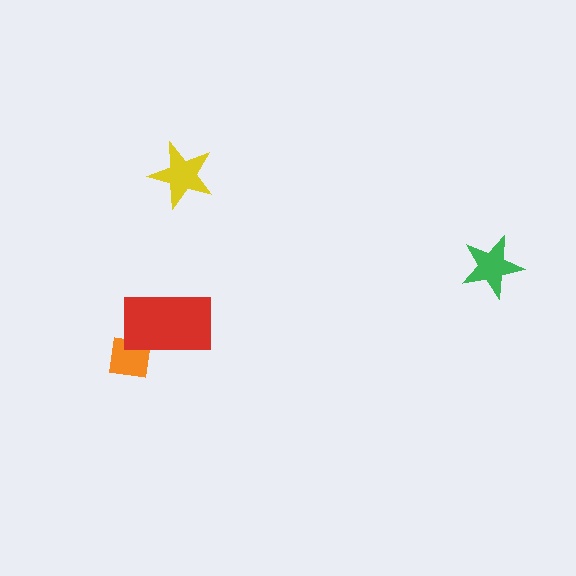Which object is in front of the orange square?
The red rectangle is in front of the orange square.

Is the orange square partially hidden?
Yes, it is partially covered by another shape.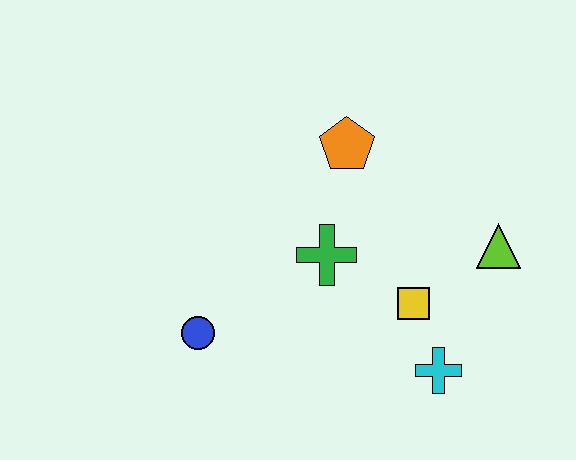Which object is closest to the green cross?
The yellow square is closest to the green cross.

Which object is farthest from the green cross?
The lime triangle is farthest from the green cross.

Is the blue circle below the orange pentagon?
Yes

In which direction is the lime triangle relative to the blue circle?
The lime triangle is to the right of the blue circle.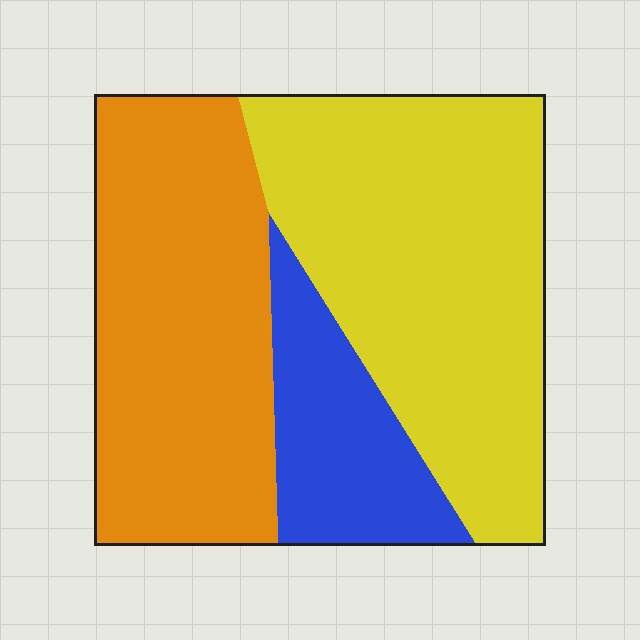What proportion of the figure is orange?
Orange takes up about three eighths (3/8) of the figure.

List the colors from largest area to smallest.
From largest to smallest: yellow, orange, blue.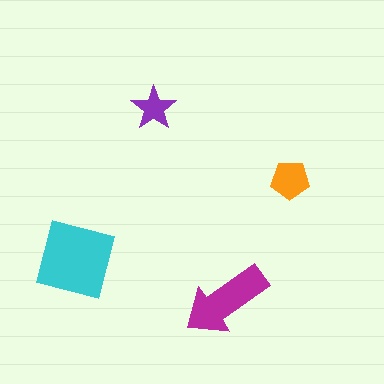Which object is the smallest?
The purple star.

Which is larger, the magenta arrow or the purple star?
The magenta arrow.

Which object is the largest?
The cyan square.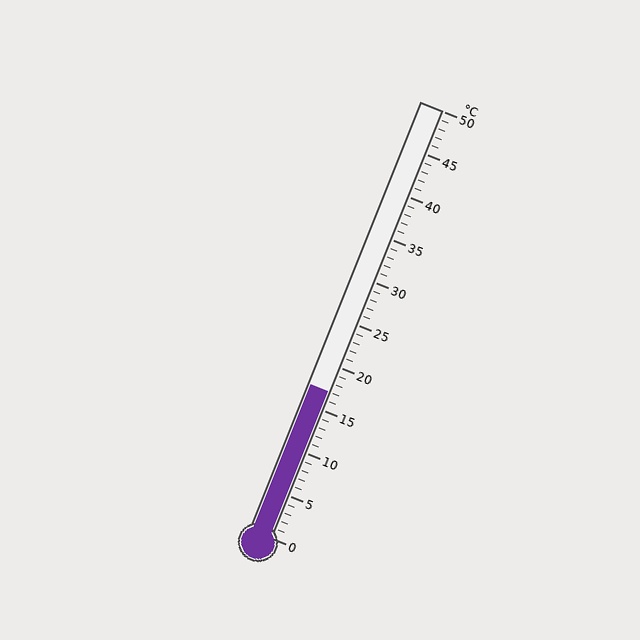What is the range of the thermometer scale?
The thermometer scale ranges from 0°C to 50°C.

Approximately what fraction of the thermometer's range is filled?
The thermometer is filled to approximately 35% of its range.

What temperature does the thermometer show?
The thermometer shows approximately 17°C.